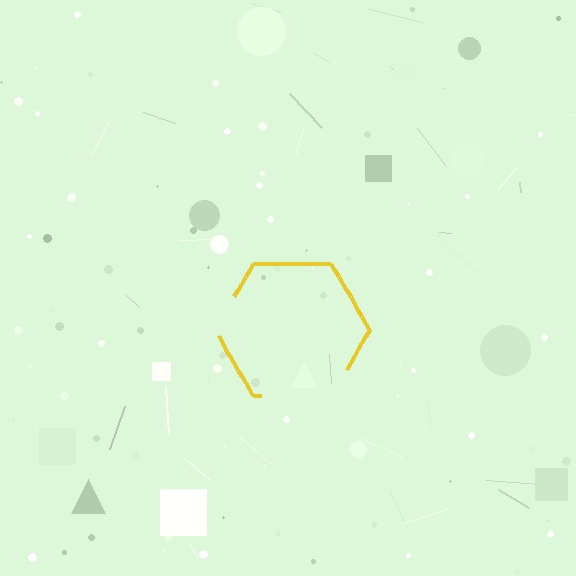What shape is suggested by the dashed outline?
The dashed outline suggests a hexagon.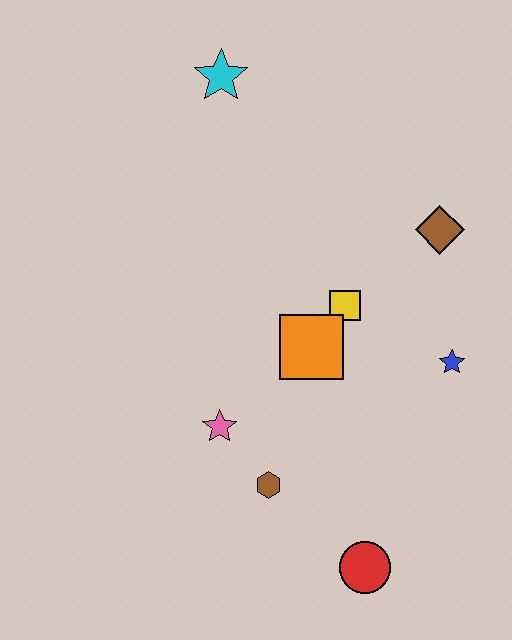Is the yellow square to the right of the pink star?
Yes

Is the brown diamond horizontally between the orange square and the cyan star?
No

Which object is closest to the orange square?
The yellow square is closest to the orange square.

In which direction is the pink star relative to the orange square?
The pink star is to the left of the orange square.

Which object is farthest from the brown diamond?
The red circle is farthest from the brown diamond.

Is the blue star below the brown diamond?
Yes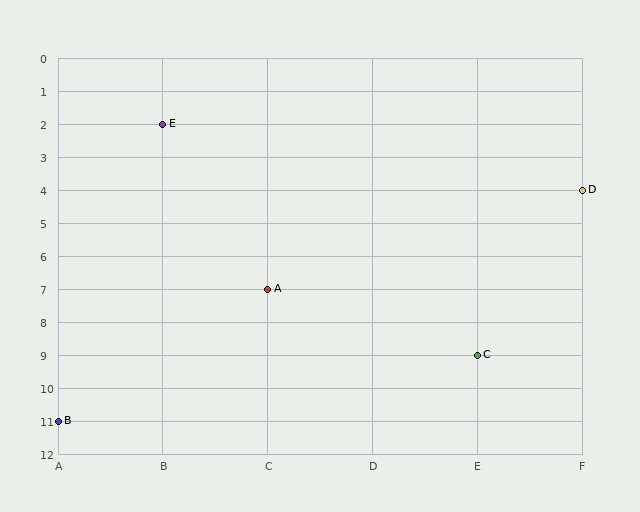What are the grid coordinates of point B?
Point B is at grid coordinates (A, 11).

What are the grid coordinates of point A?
Point A is at grid coordinates (C, 7).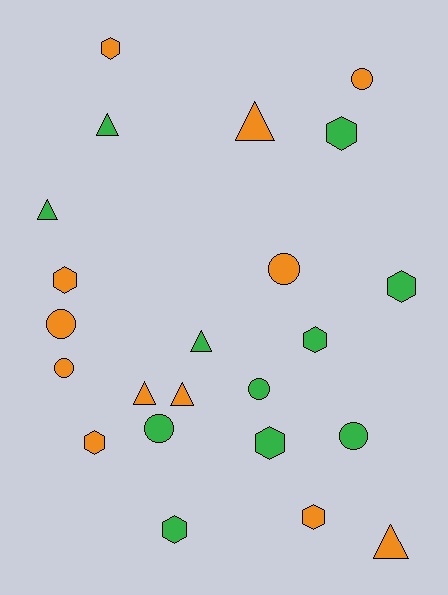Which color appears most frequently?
Orange, with 12 objects.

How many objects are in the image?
There are 23 objects.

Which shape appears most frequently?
Hexagon, with 9 objects.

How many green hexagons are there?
There are 5 green hexagons.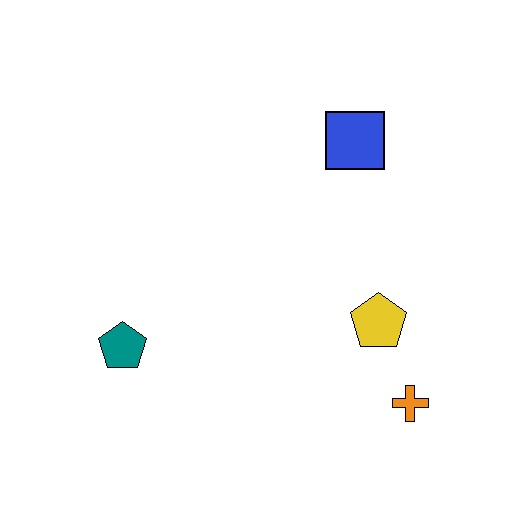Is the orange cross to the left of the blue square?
No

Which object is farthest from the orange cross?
The teal pentagon is farthest from the orange cross.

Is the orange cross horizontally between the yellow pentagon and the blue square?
No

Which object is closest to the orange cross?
The yellow pentagon is closest to the orange cross.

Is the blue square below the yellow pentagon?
No